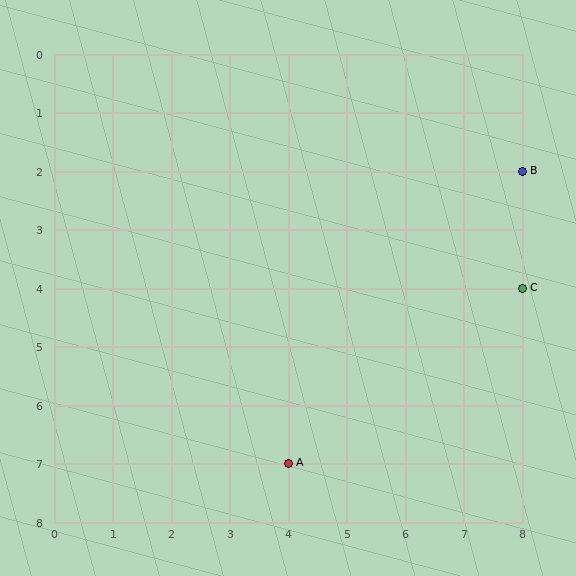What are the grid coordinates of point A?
Point A is at grid coordinates (4, 7).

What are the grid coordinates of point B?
Point B is at grid coordinates (8, 2).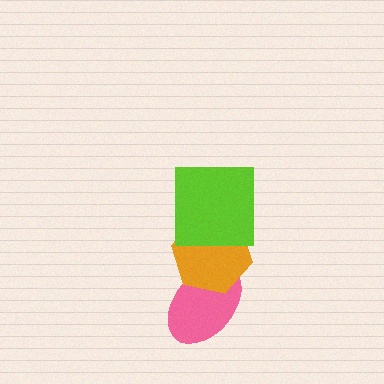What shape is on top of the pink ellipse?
The orange hexagon is on top of the pink ellipse.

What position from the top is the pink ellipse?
The pink ellipse is 3rd from the top.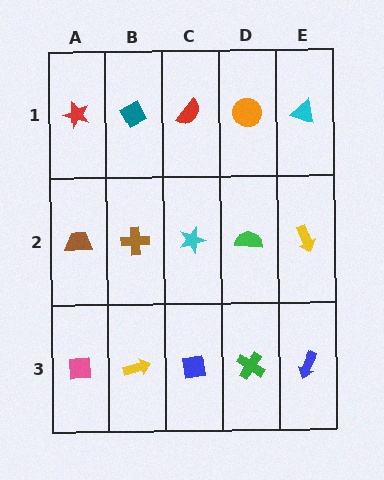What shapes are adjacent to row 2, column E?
A cyan triangle (row 1, column E), a blue arrow (row 3, column E), a green semicircle (row 2, column D).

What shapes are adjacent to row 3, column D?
A green semicircle (row 2, column D), a blue square (row 3, column C), a blue arrow (row 3, column E).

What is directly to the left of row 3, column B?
A pink square.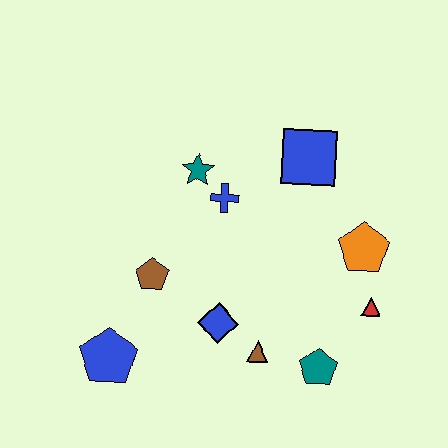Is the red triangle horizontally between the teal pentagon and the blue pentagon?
No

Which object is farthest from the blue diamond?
The blue square is farthest from the blue diamond.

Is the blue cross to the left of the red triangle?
Yes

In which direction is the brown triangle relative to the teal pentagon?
The brown triangle is to the left of the teal pentagon.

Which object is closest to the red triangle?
The orange pentagon is closest to the red triangle.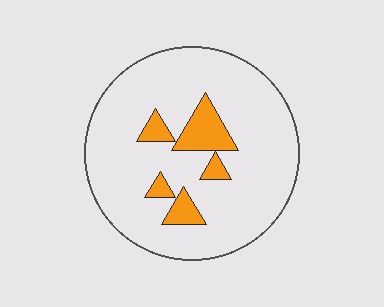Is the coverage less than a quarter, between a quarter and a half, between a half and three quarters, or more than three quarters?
Less than a quarter.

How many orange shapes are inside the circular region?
5.